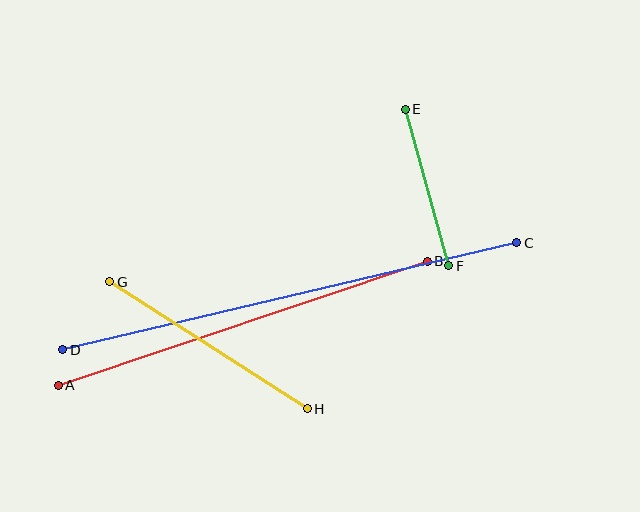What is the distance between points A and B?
The distance is approximately 389 pixels.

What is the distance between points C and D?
The distance is approximately 467 pixels.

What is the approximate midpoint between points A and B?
The midpoint is at approximately (243, 323) pixels.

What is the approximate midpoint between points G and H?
The midpoint is at approximately (209, 345) pixels.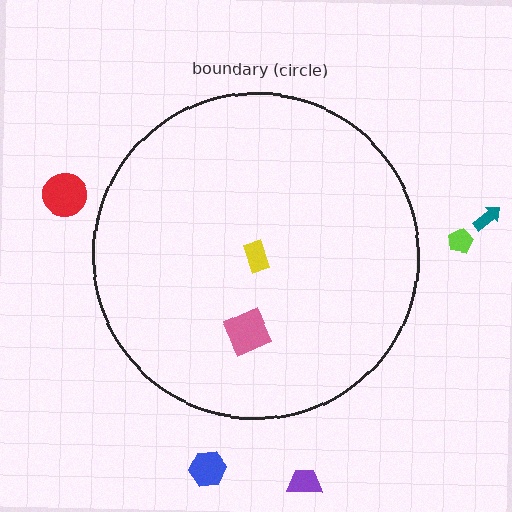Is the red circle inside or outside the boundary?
Outside.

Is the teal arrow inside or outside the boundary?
Outside.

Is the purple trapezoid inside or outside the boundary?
Outside.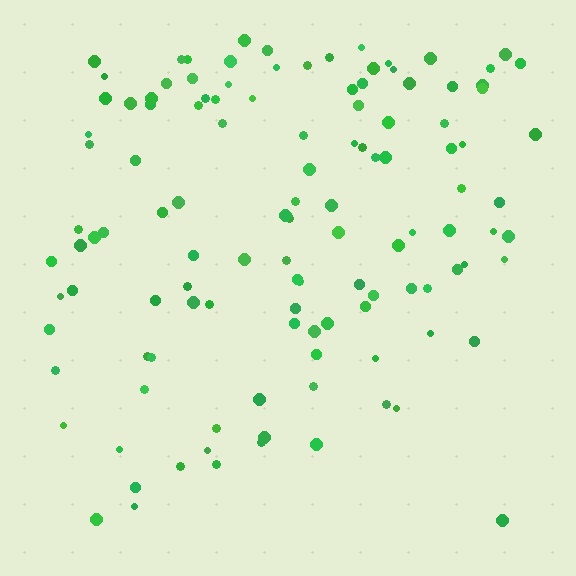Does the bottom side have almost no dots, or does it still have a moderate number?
Still a moderate number, just noticeably fewer than the top.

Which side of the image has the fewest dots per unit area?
The bottom.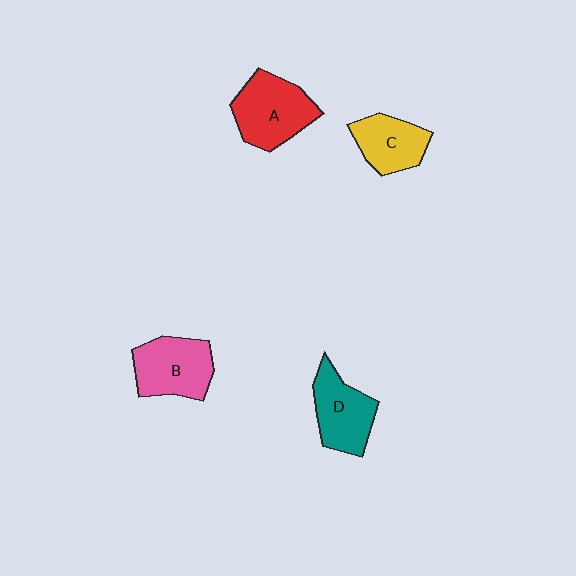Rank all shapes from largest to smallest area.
From largest to smallest: A (red), B (pink), D (teal), C (yellow).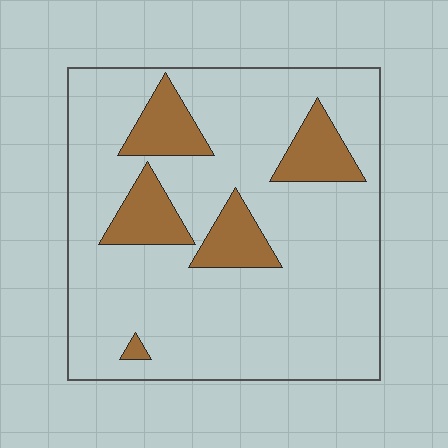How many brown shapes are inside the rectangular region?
5.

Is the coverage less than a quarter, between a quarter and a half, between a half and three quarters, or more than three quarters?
Less than a quarter.